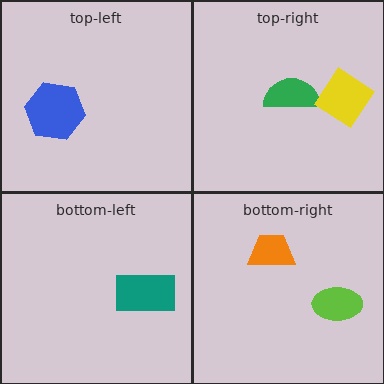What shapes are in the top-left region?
The blue hexagon.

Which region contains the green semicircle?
The top-right region.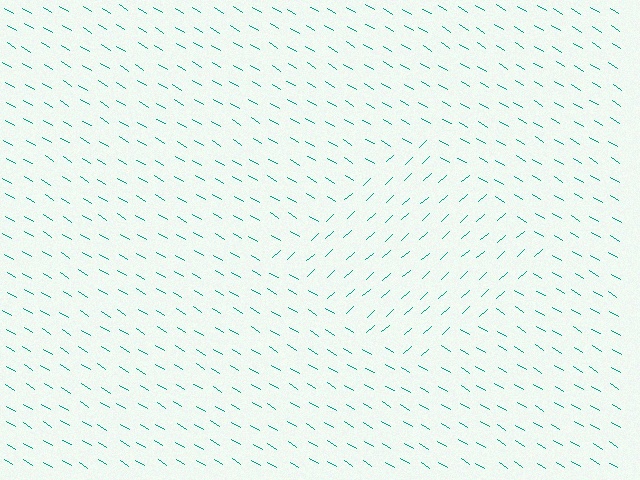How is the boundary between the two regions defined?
The boundary is defined purely by a change in line orientation (approximately 73 degrees difference). All lines are the same color and thickness.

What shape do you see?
I see a diamond.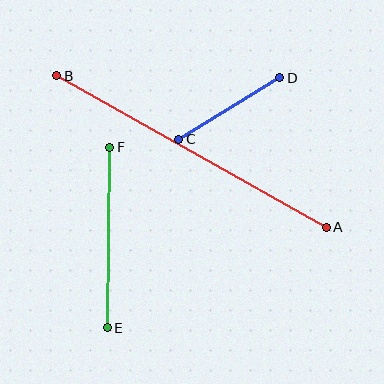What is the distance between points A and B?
The distance is approximately 309 pixels.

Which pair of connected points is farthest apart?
Points A and B are farthest apart.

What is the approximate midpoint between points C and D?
The midpoint is at approximately (229, 108) pixels.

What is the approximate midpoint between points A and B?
The midpoint is at approximately (191, 151) pixels.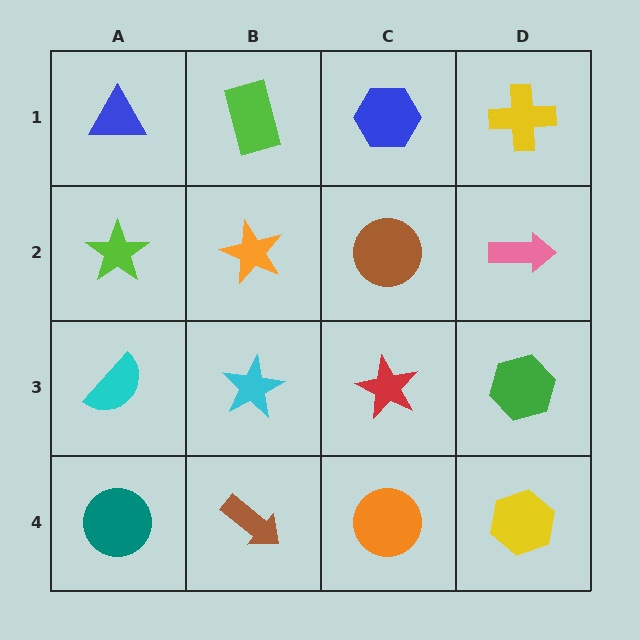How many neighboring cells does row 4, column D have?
2.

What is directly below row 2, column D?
A green hexagon.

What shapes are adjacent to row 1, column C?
A brown circle (row 2, column C), a lime rectangle (row 1, column B), a yellow cross (row 1, column D).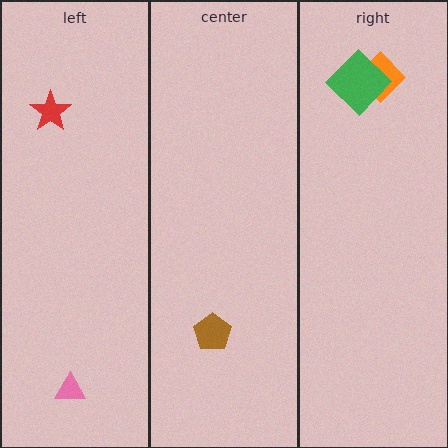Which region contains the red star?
The left region.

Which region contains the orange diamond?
The right region.